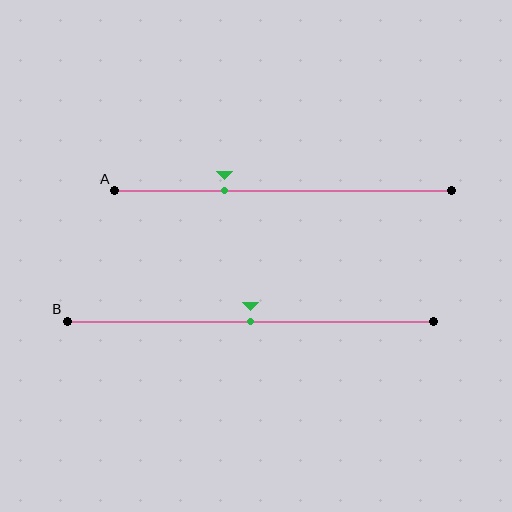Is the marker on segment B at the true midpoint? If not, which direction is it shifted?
Yes, the marker on segment B is at the true midpoint.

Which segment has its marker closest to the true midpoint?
Segment B has its marker closest to the true midpoint.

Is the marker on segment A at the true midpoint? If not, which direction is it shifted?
No, the marker on segment A is shifted to the left by about 17% of the segment length.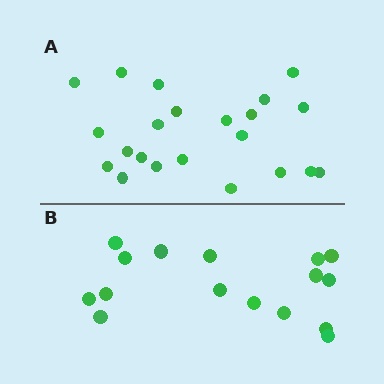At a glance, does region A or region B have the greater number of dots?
Region A (the top region) has more dots.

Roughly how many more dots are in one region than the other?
Region A has about 6 more dots than region B.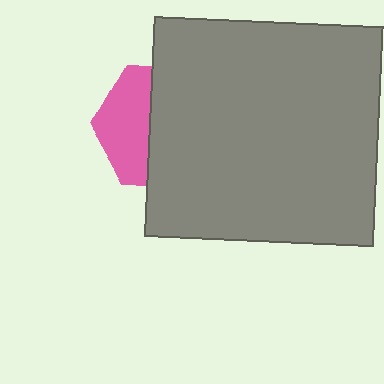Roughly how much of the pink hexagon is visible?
A small part of it is visible (roughly 40%).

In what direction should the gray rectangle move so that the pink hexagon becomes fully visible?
The gray rectangle should move right. That is the shortest direction to clear the overlap and leave the pink hexagon fully visible.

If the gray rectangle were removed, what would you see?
You would see the complete pink hexagon.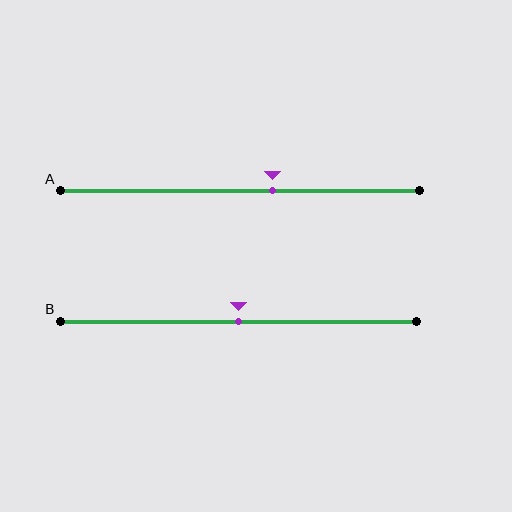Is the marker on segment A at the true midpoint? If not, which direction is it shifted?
No, the marker on segment A is shifted to the right by about 9% of the segment length.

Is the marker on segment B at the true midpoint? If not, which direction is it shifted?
Yes, the marker on segment B is at the true midpoint.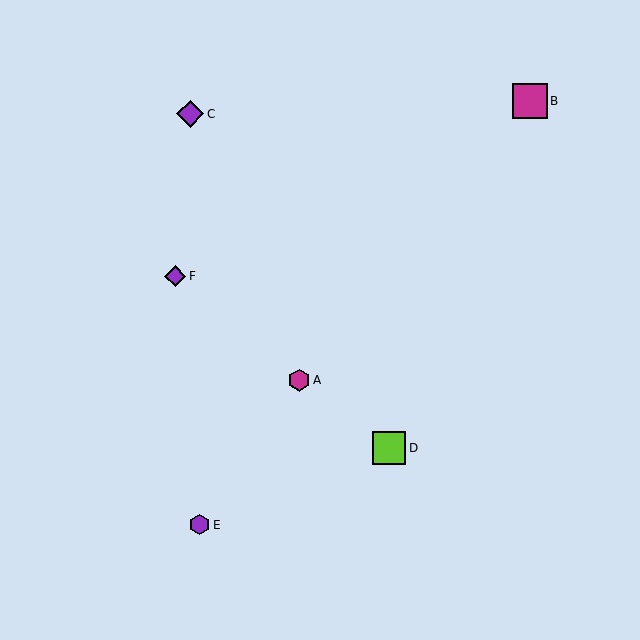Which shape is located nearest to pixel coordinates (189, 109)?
The purple diamond (labeled C) at (190, 114) is nearest to that location.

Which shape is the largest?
The magenta square (labeled B) is the largest.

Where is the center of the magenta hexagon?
The center of the magenta hexagon is at (299, 380).